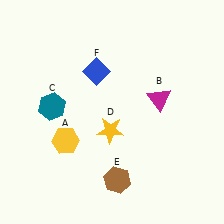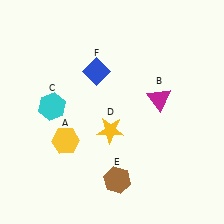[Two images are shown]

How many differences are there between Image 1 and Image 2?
There is 1 difference between the two images.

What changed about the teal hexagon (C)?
In Image 1, C is teal. In Image 2, it changed to cyan.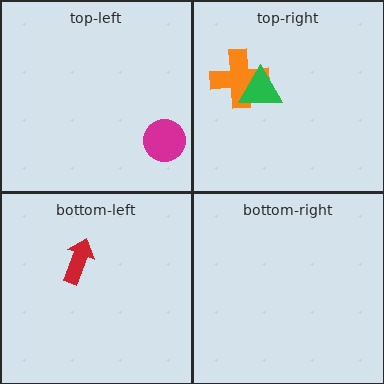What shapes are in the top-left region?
The magenta circle.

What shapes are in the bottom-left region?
The red arrow.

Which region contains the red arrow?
The bottom-left region.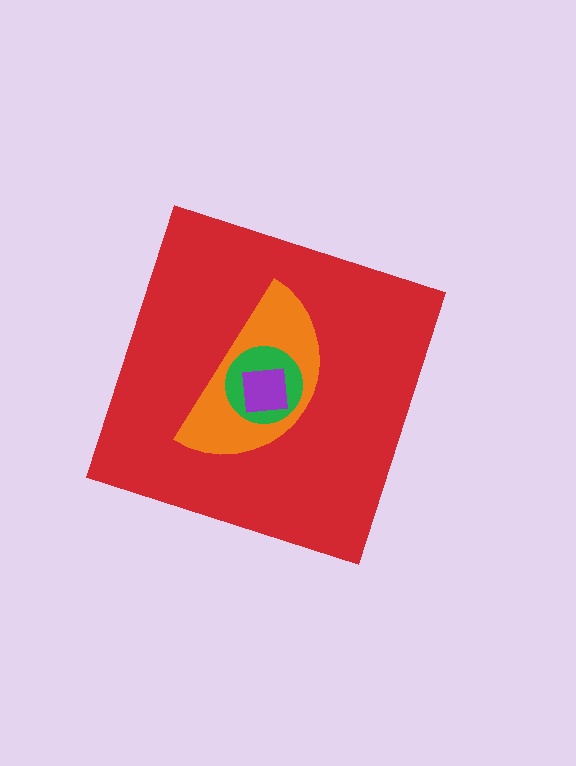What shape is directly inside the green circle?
The purple square.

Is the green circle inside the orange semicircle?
Yes.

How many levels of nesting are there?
4.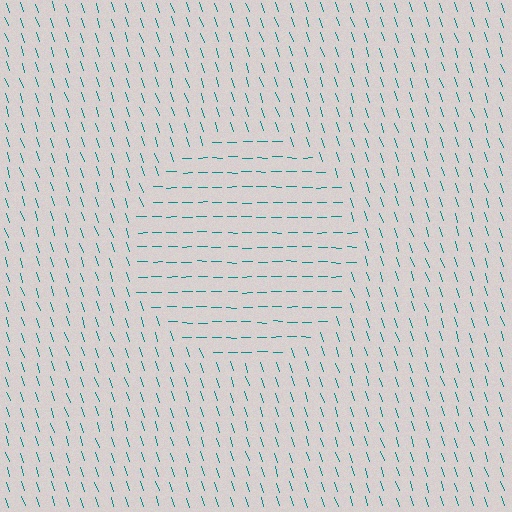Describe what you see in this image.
The image is filled with small teal line segments. A circle region in the image has lines oriented differently from the surrounding lines, creating a visible texture boundary.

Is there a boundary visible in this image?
Yes, there is a texture boundary formed by a change in line orientation.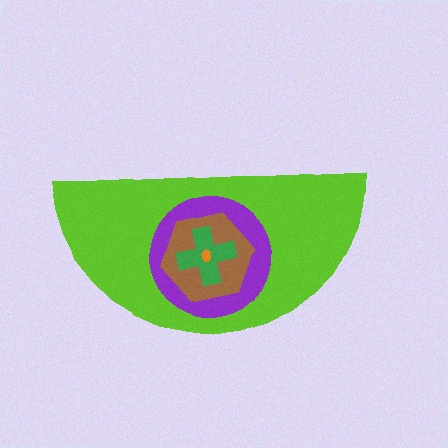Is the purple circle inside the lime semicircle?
Yes.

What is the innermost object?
The orange ellipse.